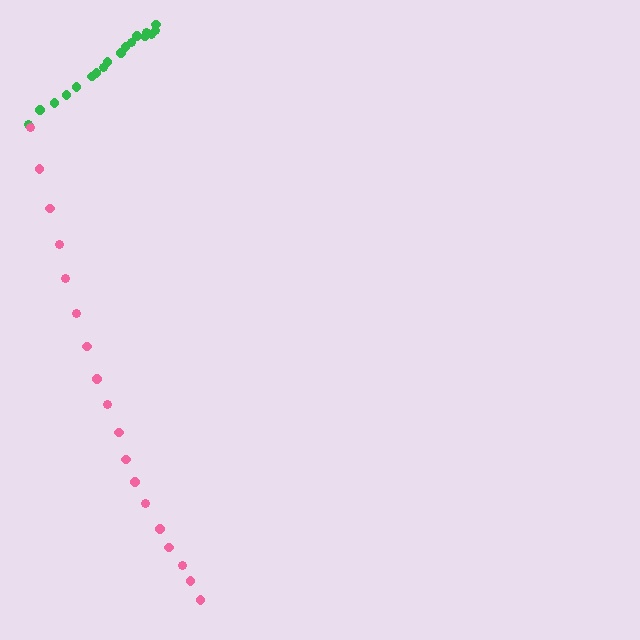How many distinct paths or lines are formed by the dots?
There are 2 distinct paths.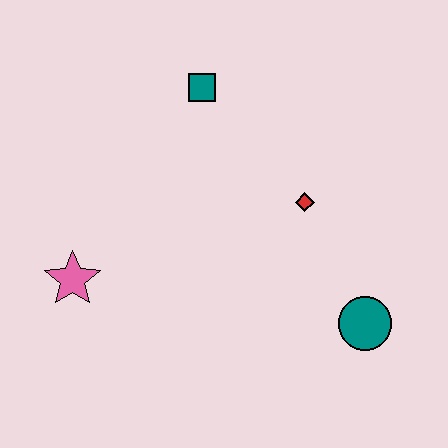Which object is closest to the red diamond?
The teal circle is closest to the red diamond.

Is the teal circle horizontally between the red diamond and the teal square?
No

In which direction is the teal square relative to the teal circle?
The teal square is above the teal circle.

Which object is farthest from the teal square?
The teal circle is farthest from the teal square.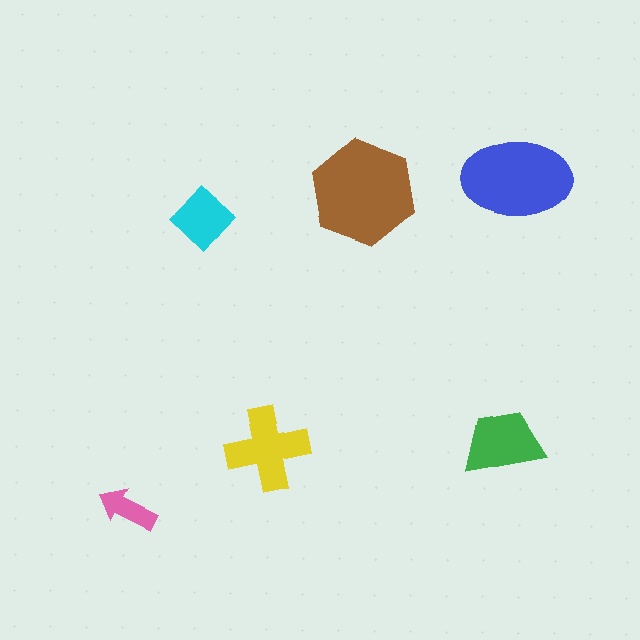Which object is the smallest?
The pink arrow.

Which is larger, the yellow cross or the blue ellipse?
The blue ellipse.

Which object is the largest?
The brown hexagon.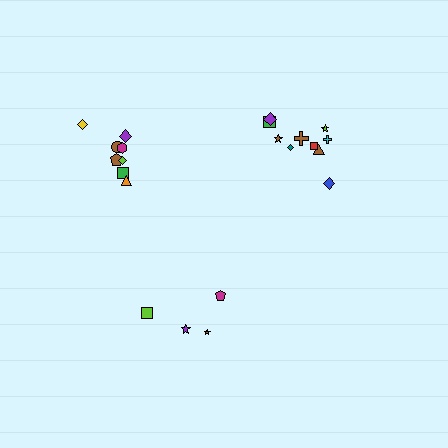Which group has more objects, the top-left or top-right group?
The top-right group.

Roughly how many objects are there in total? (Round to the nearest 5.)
Roughly 20 objects in total.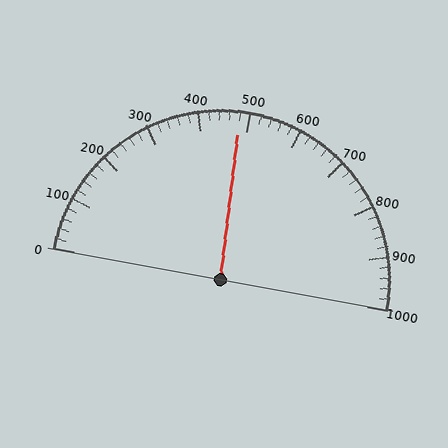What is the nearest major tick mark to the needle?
The nearest major tick mark is 500.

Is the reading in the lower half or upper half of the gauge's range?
The reading is in the lower half of the range (0 to 1000).